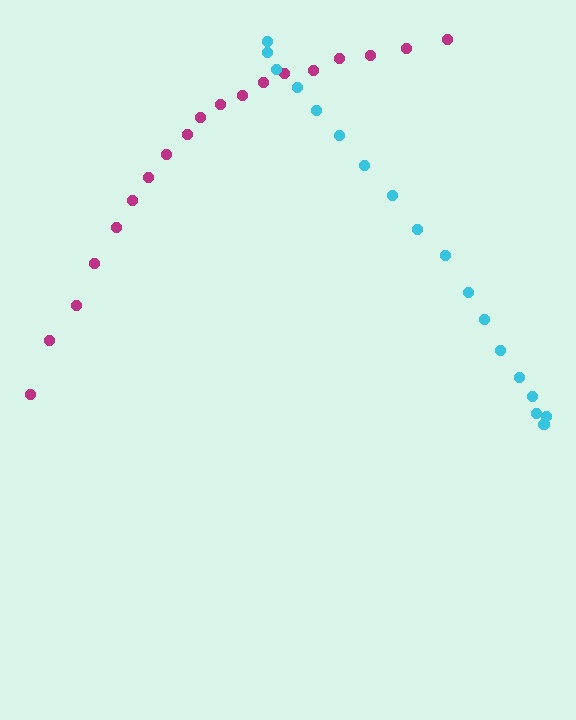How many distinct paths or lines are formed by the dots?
There are 2 distinct paths.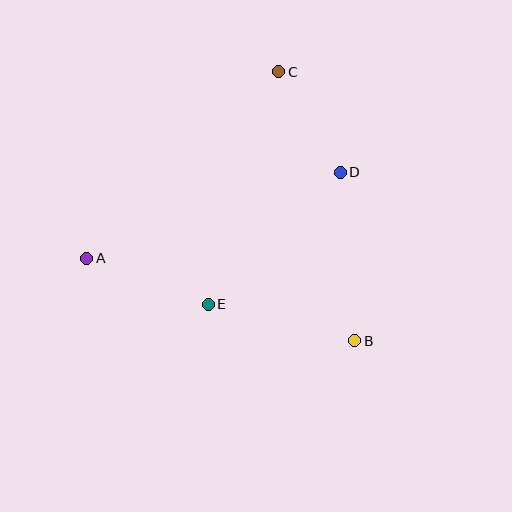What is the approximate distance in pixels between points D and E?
The distance between D and E is approximately 187 pixels.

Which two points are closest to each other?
Points C and D are closest to each other.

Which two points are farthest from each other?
Points A and B are farthest from each other.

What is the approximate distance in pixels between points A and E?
The distance between A and E is approximately 130 pixels.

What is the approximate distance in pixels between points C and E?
The distance between C and E is approximately 243 pixels.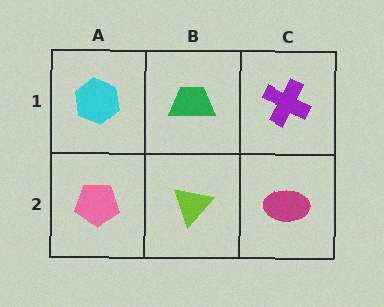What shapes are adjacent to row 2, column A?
A cyan hexagon (row 1, column A), a lime triangle (row 2, column B).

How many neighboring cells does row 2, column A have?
2.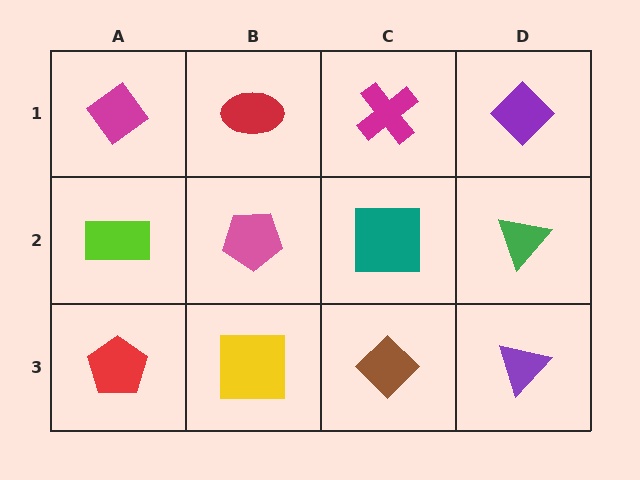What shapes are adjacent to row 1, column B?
A pink pentagon (row 2, column B), a magenta diamond (row 1, column A), a magenta cross (row 1, column C).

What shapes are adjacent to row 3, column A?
A lime rectangle (row 2, column A), a yellow square (row 3, column B).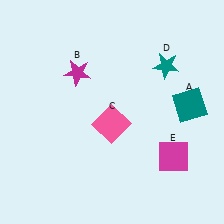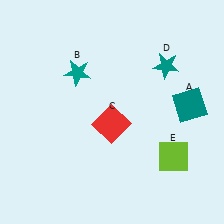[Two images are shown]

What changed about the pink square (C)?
In Image 1, C is pink. In Image 2, it changed to red.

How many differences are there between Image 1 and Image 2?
There are 3 differences between the two images.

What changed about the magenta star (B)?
In Image 1, B is magenta. In Image 2, it changed to teal.